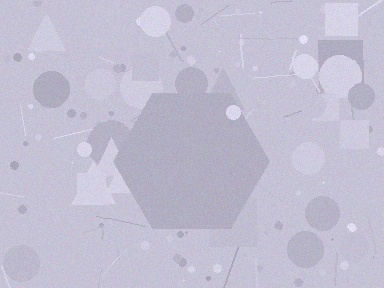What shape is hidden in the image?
A hexagon is hidden in the image.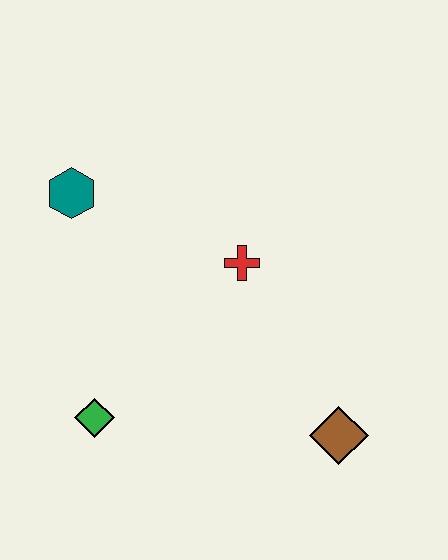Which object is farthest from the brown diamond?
The teal hexagon is farthest from the brown diamond.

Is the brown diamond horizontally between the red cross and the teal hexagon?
No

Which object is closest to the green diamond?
The red cross is closest to the green diamond.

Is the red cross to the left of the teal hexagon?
No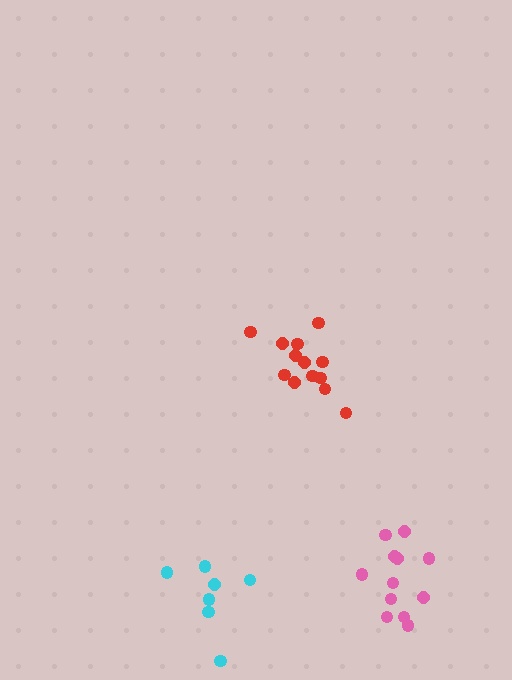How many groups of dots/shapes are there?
There are 3 groups.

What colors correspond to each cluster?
The clusters are colored: red, pink, cyan.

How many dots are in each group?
Group 1: 13 dots, Group 2: 12 dots, Group 3: 7 dots (32 total).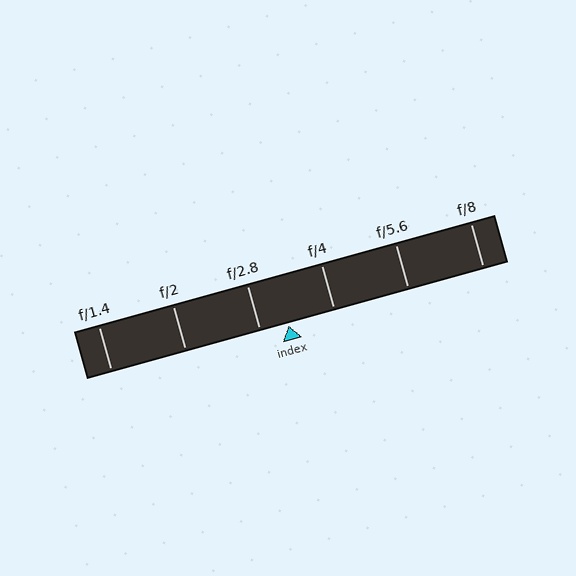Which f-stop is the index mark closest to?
The index mark is closest to f/2.8.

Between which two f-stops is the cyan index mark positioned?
The index mark is between f/2.8 and f/4.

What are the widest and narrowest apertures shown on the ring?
The widest aperture shown is f/1.4 and the narrowest is f/8.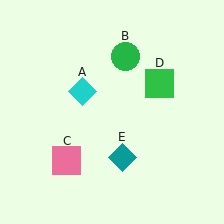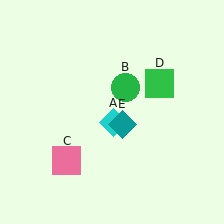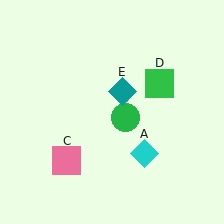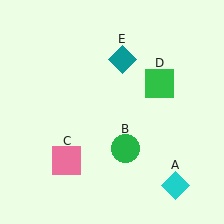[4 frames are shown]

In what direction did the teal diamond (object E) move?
The teal diamond (object E) moved up.